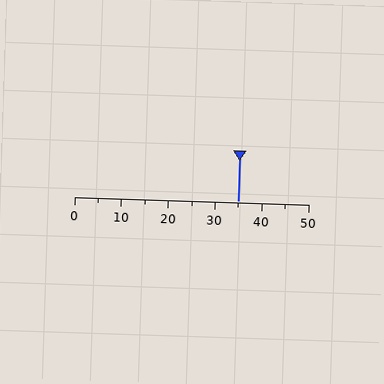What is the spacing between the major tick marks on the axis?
The major ticks are spaced 10 apart.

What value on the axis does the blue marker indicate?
The marker indicates approximately 35.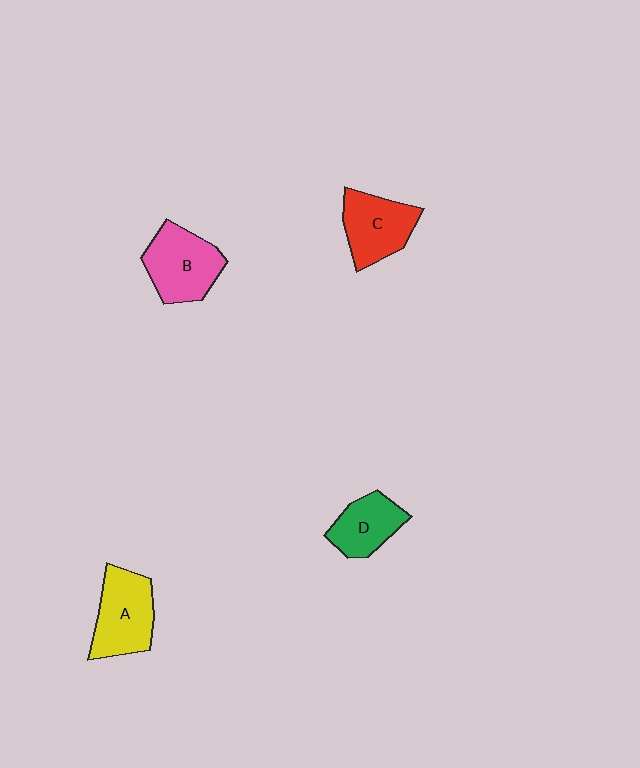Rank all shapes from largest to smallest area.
From largest to smallest: B (pink), A (yellow), C (red), D (green).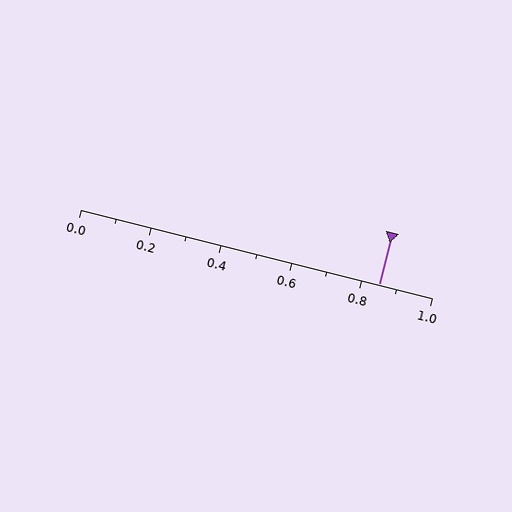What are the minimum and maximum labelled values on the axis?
The axis runs from 0.0 to 1.0.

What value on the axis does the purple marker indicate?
The marker indicates approximately 0.85.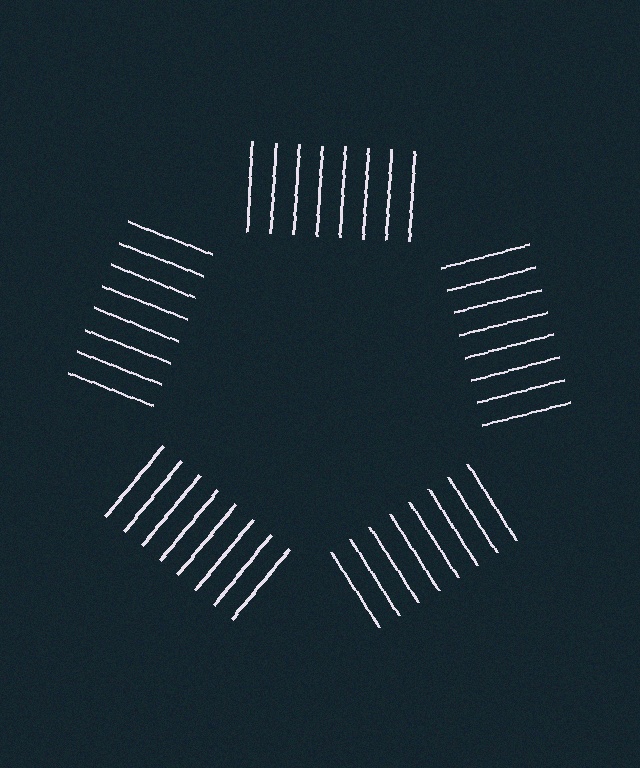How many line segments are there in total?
40 — 8 along each of the 5 edges.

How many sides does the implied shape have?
5 sides — the line-ends trace a pentagon.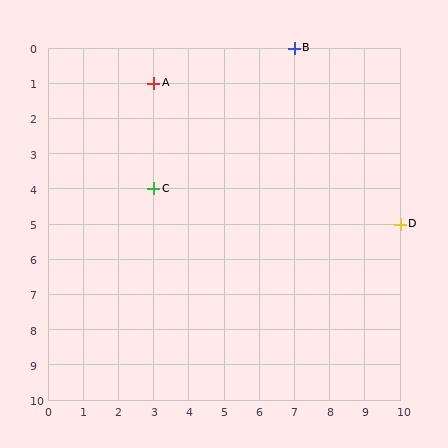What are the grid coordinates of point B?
Point B is at grid coordinates (7, 0).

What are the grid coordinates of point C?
Point C is at grid coordinates (3, 4).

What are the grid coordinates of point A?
Point A is at grid coordinates (3, 1).